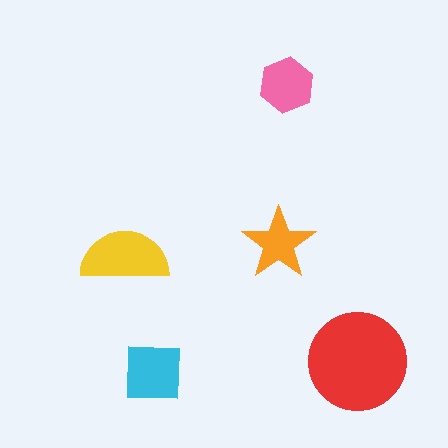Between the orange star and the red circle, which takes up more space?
The red circle.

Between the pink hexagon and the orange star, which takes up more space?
The pink hexagon.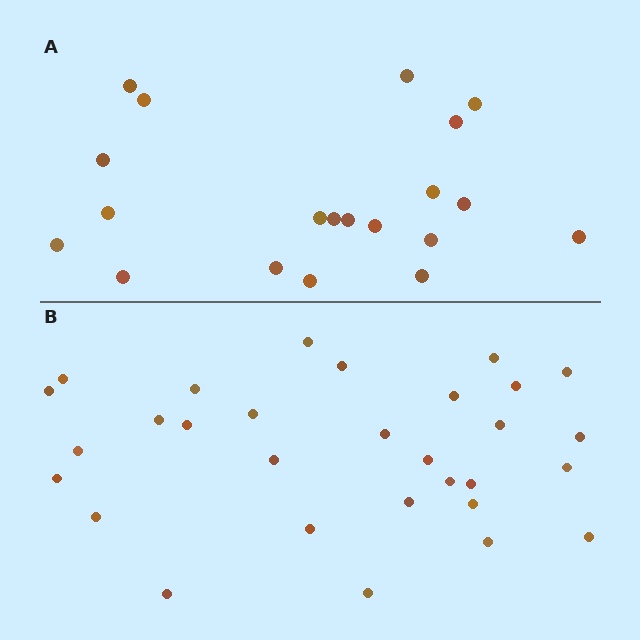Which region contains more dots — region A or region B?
Region B (the bottom region) has more dots.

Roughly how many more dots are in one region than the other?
Region B has roughly 10 or so more dots than region A.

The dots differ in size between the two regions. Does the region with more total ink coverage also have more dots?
No. Region A has more total ink coverage because its dots are larger, but region B actually contains more individual dots. Total area can be misleading — the number of items is what matters here.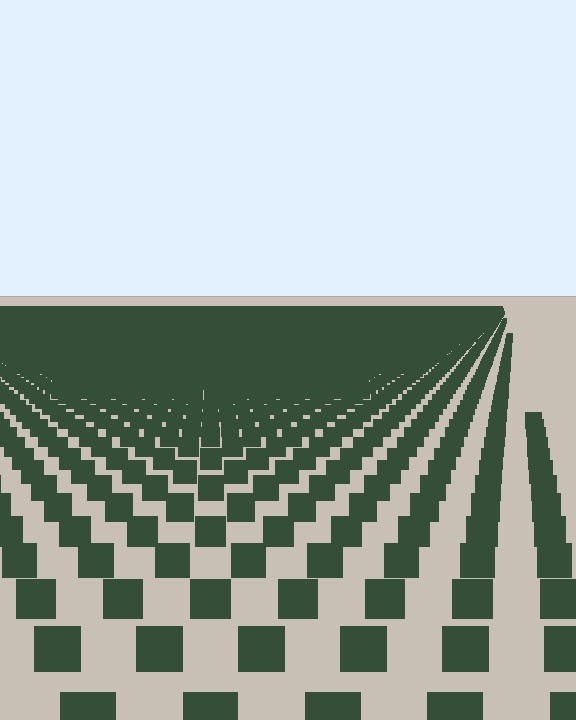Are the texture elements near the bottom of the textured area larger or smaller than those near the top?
Larger. Near the bottom, elements are closer to the viewer and appear at a bigger on-screen size.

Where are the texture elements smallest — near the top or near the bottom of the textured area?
Near the top.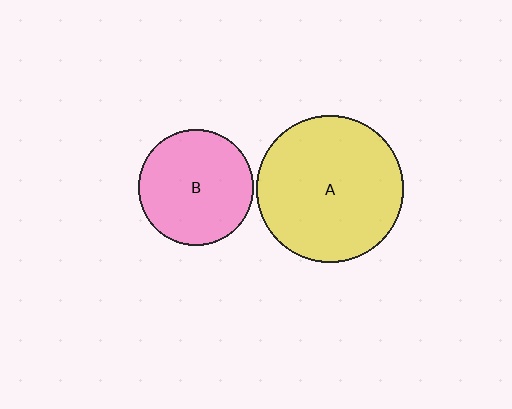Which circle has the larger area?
Circle A (yellow).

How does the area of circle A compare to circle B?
Approximately 1.6 times.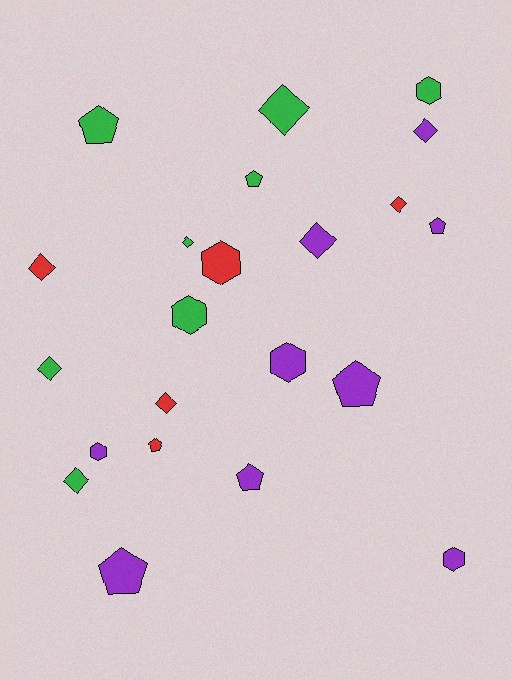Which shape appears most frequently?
Diamond, with 9 objects.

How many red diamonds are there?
There are 3 red diamonds.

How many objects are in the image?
There are 22 objects.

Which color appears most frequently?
Purple, with 9 objects.